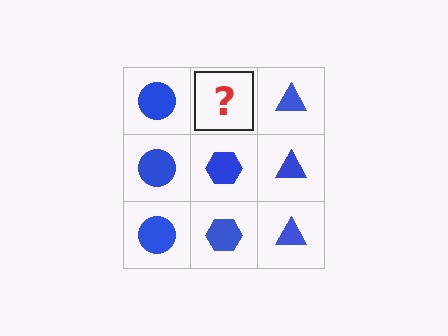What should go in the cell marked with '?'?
The missing cell should contain a blue hexagon.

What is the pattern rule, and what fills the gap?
The rule is that each column has a consistent shape. The gap should be filled with a blue hexagon.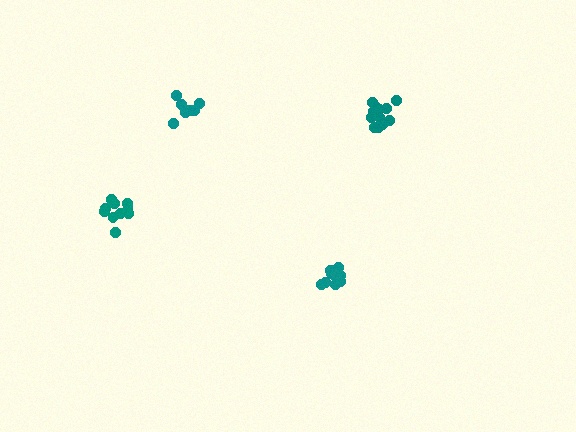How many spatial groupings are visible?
There are 4 spatial groupings.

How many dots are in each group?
Group 1: 9 dots, Group 2: 10 dots, Group 3: 10 dots, Group 4: 12 dots (41 total).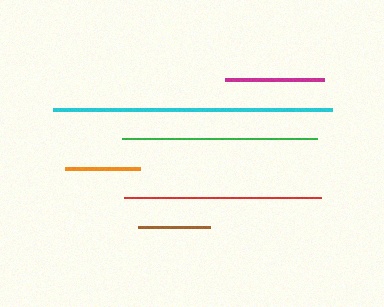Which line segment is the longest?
The cyan line is the longest at approximately 280 pixels.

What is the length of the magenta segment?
The magenta segment is approximately 98 pixels long.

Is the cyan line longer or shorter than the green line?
The cyan line is longer than the green line.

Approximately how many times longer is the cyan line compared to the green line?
The cyan line is approximately 1.4 times the length of the green line.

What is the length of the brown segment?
The brown segment is approximately 72 pixels long.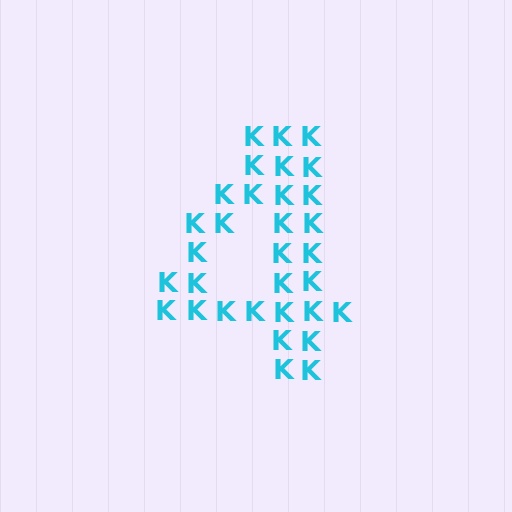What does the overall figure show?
The overall figure shows the digit 4.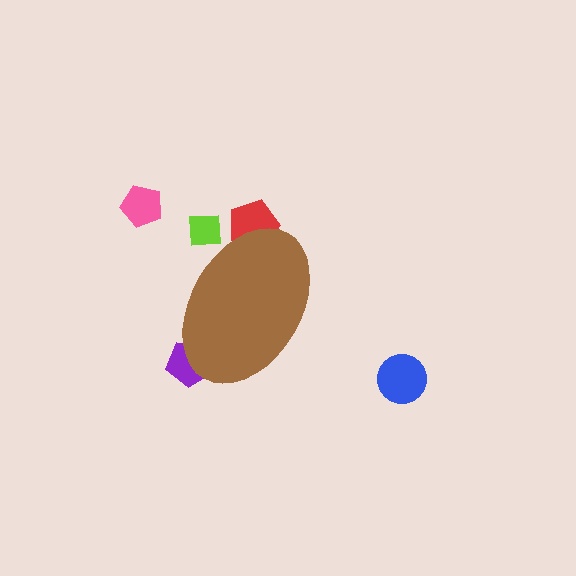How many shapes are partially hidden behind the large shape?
3 shapes are partially hidden.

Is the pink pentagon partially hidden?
No, the pink pentagon is fully visible.